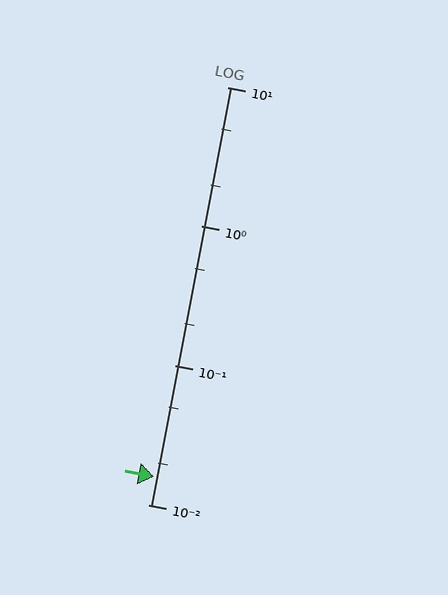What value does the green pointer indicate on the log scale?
The pointer indicates approximately 0.016.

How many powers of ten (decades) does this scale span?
The scale spans 3 decades, from 0.01 to 10.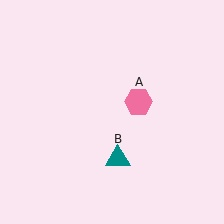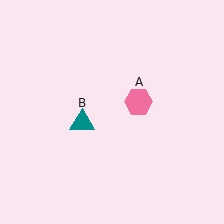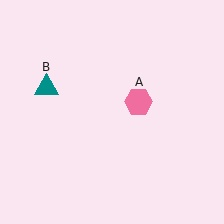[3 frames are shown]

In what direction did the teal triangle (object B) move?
The teal triangle (object B) moved up and to the left.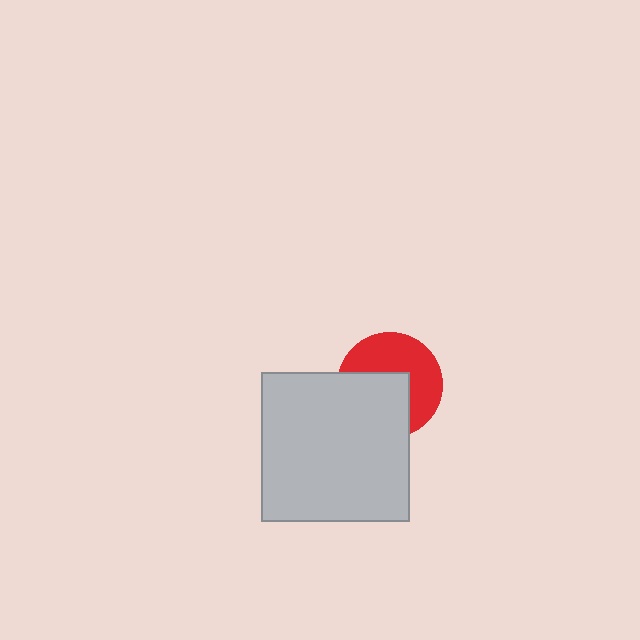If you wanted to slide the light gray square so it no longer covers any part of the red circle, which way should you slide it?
Slide it toward the lower-left — that is the most direct way to separate the two shapes.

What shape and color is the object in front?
The object in front is a light gray square.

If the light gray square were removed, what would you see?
You would see the complete red circle.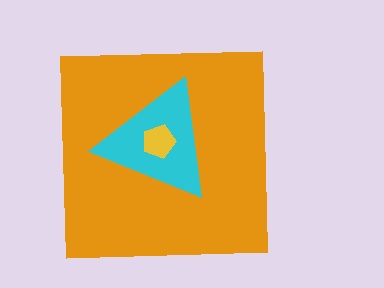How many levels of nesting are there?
3.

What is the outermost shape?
The orange square.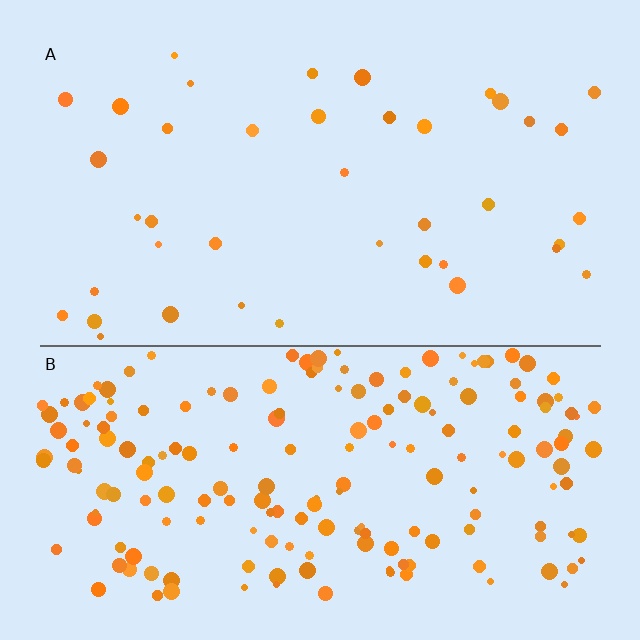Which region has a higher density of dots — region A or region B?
B (the bottom).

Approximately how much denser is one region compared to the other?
Approximately 4.8× — region B over region A.